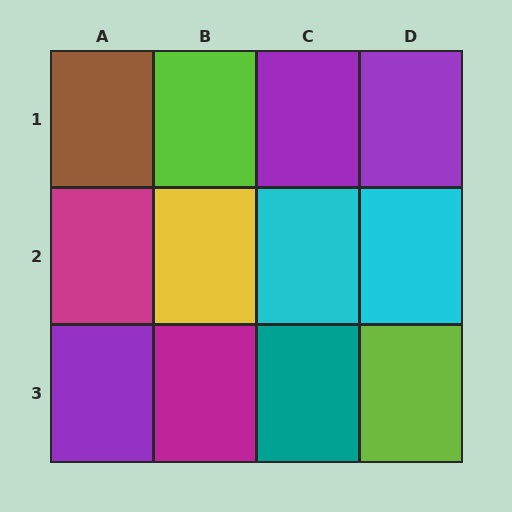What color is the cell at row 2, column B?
Yellow.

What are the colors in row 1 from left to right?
Brown, lime, purple, purple.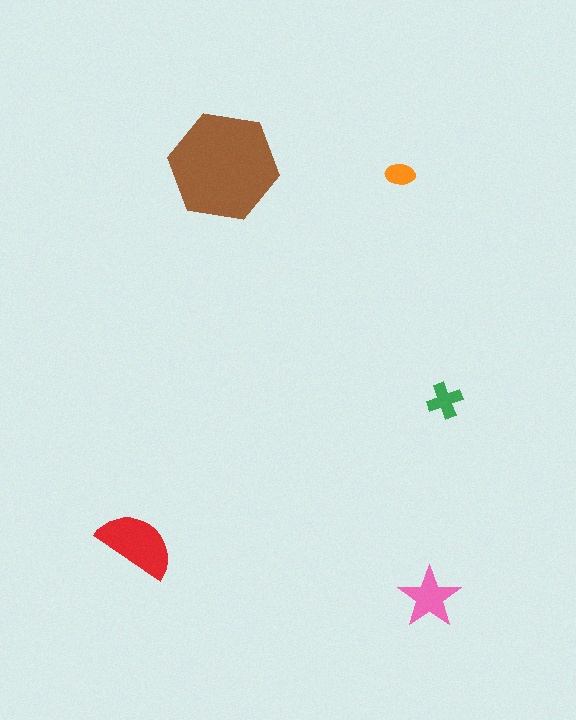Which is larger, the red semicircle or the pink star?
The red semicircle.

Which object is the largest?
The brown hexagon.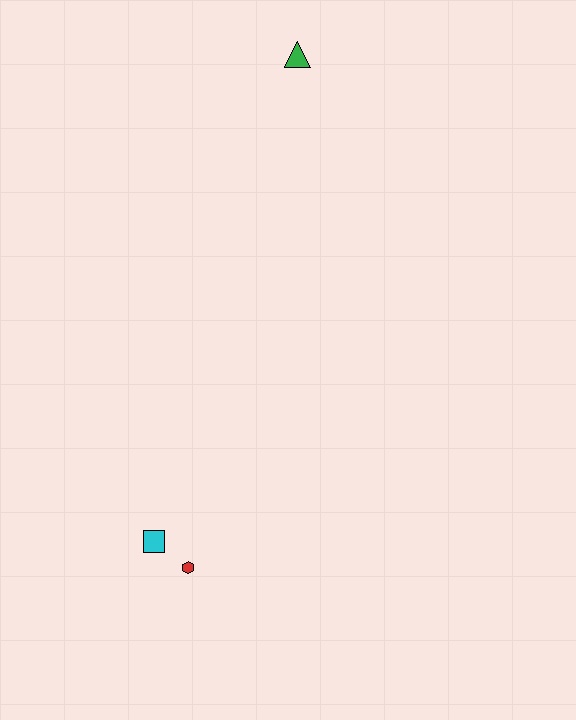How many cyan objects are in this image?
There is 1 cyan object.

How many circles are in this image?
There are no circles.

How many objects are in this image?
There are 3 objects.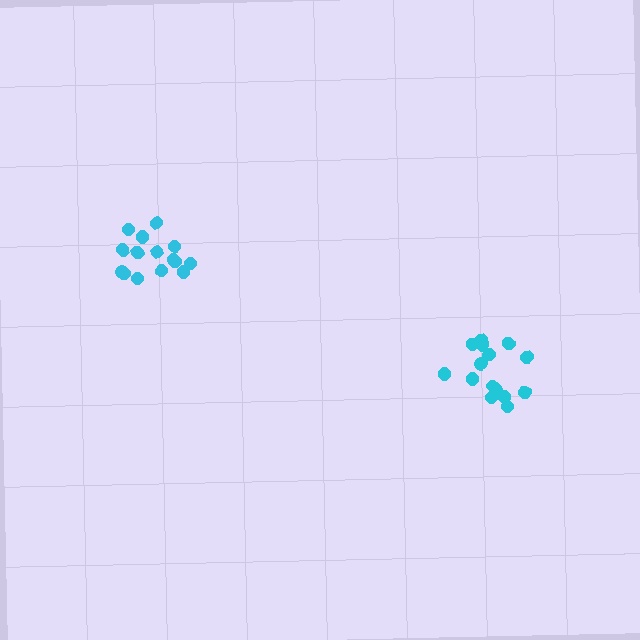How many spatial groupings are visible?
There are 2 spatial groupings.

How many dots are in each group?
Group 1: 15 dots, Group 2: 15 dots (30 total).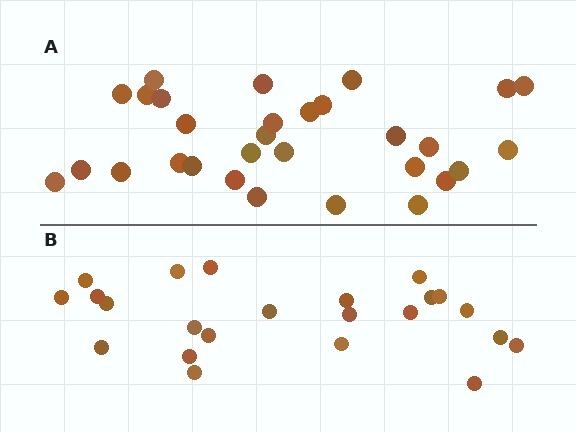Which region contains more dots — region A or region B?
Region A (the top region) has more dots.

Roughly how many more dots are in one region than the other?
Region A has roughly 8 or so more dots than region B.